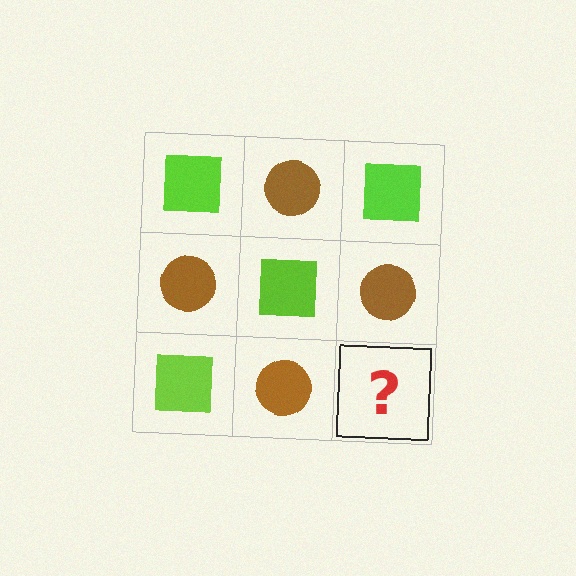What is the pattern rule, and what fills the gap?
The rule is that it alternates lime square and brown circle in a checkerboard pattern. The gap should be filled with a lime square.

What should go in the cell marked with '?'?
The missing cell should contain a lime square.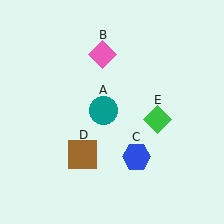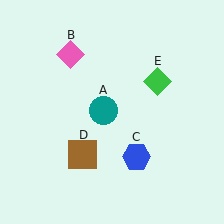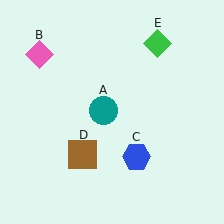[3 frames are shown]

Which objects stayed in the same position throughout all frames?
Teal circle (object A) and blue hexagon (object C) and brown square (object D) remained stationary.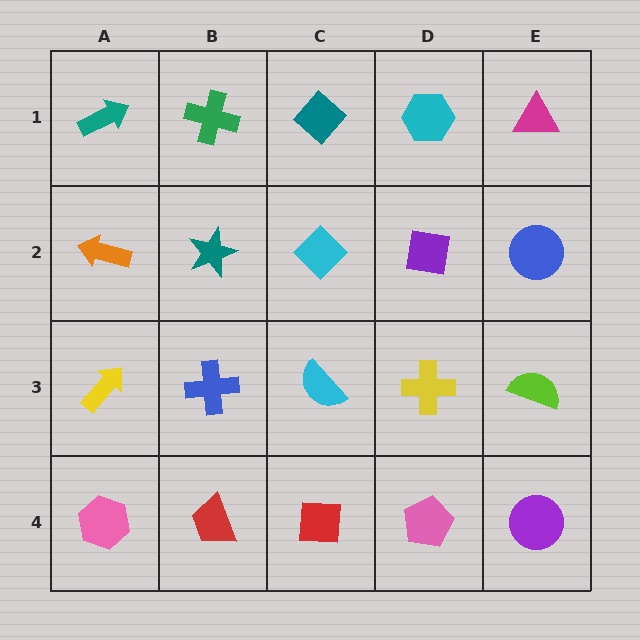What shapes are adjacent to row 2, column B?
A green cross (row 1, column B), a blue cross (row 3, column B), an orange arrow (row 2, column A), a cyan diamond (row 2, column C).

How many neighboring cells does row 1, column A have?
2.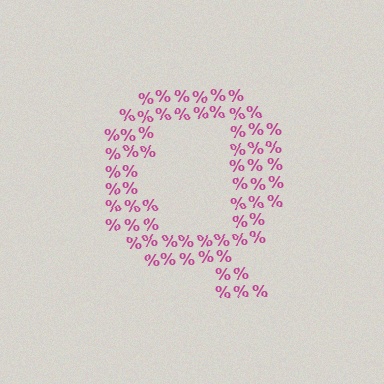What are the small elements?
The small elements are percent signs.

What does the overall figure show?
The overall figure shows the letter Q.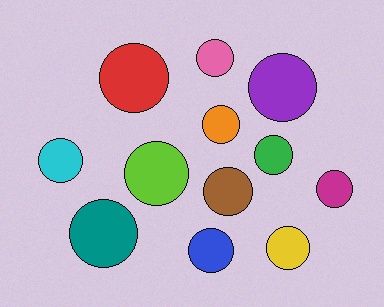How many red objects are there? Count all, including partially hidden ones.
There is 1 red object.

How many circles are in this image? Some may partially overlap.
There are 12 circles.